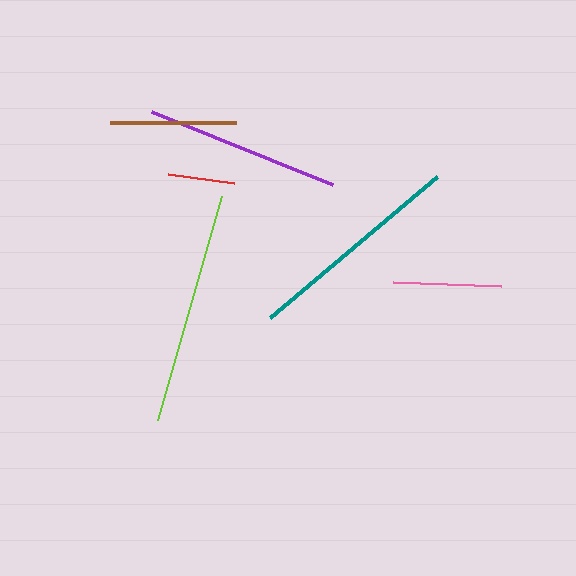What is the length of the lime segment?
The lime segment is approximately 233 pixels long.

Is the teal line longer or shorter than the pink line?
The teal line is longer than the pink line.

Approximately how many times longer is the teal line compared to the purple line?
The teal line is approximately 1.1 times the length of the purple line.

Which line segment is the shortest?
The red line is the shortest at approximately 66 pixels.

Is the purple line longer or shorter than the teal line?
The teal line is longer than the purple line.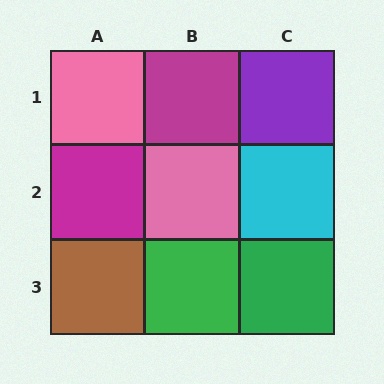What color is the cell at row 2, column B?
Pink.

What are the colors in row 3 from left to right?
Brown, green, green.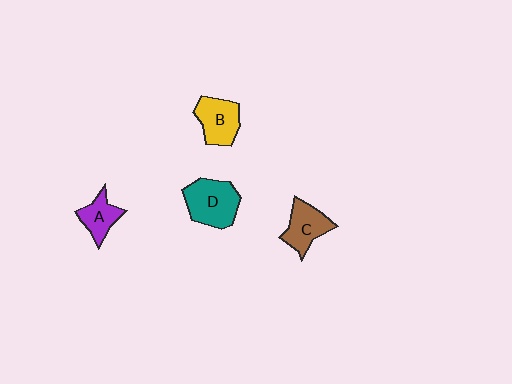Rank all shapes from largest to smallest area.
From largest to smallest: D (teal), B (yellow), C (brown), A (purple).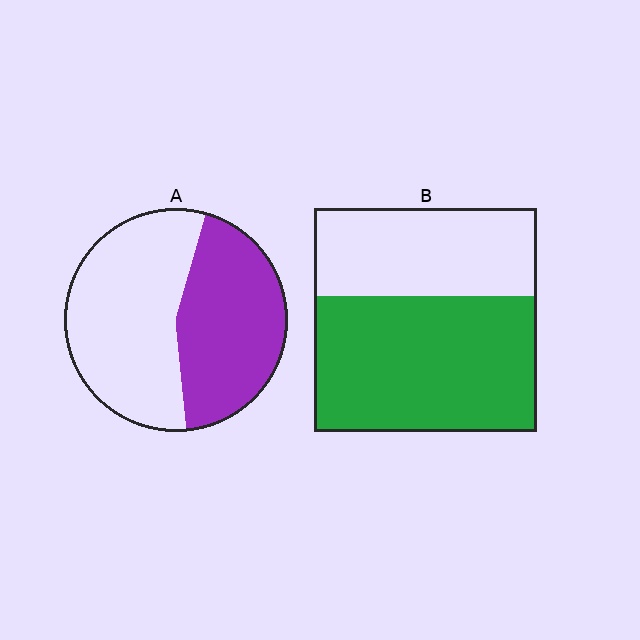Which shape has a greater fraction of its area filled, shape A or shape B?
Shape B.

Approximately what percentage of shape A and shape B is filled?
A is approximately 45% and B is approximately 60%.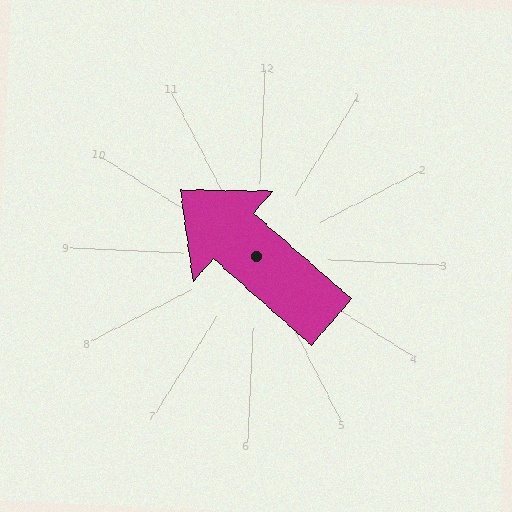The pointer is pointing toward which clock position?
Roughly 10 o'clock.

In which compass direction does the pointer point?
Northwest.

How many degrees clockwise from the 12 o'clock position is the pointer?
Approximately 309 degrees.